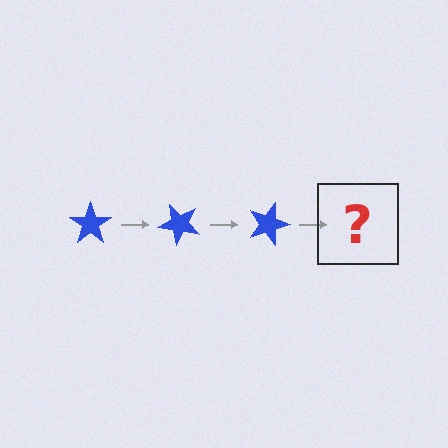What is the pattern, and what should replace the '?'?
The pattern is that the star rotates 45 degrees each step. The '?' should be a blue star rotated 135 degrees.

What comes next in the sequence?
The next element should be a blue star rotated 135 degrees.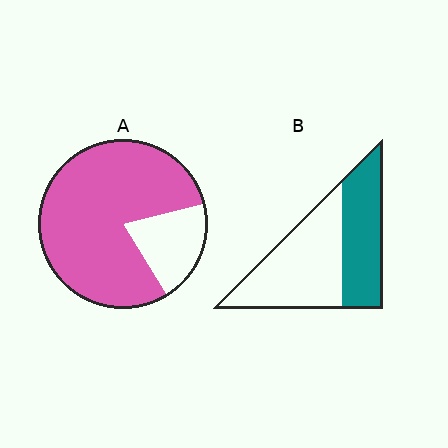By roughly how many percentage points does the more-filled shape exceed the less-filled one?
By roughly 40 percentage points (A over B).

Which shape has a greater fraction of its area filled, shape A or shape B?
Shape A.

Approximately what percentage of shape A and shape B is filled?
A is approximately 80% and B is approximately 40%.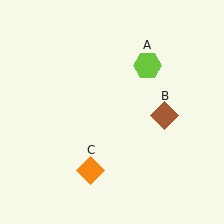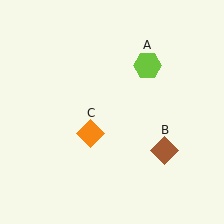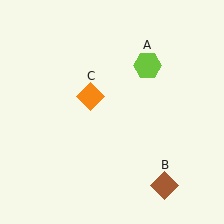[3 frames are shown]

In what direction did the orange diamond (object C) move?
The orange diamond (object C) moved up.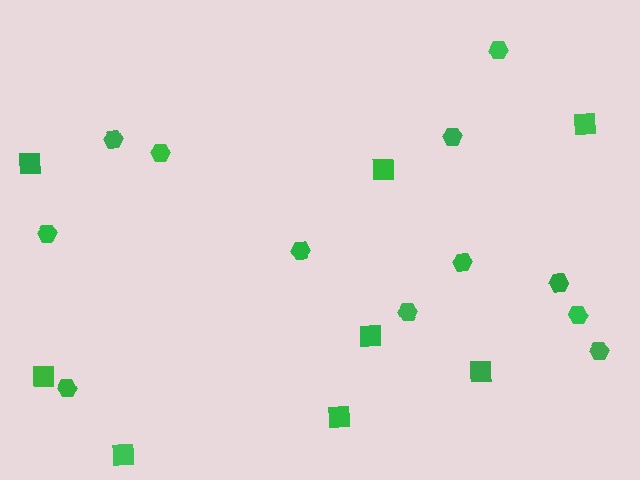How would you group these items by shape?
There are 2 groups: one group of squares (8) and one group of hexagons (12).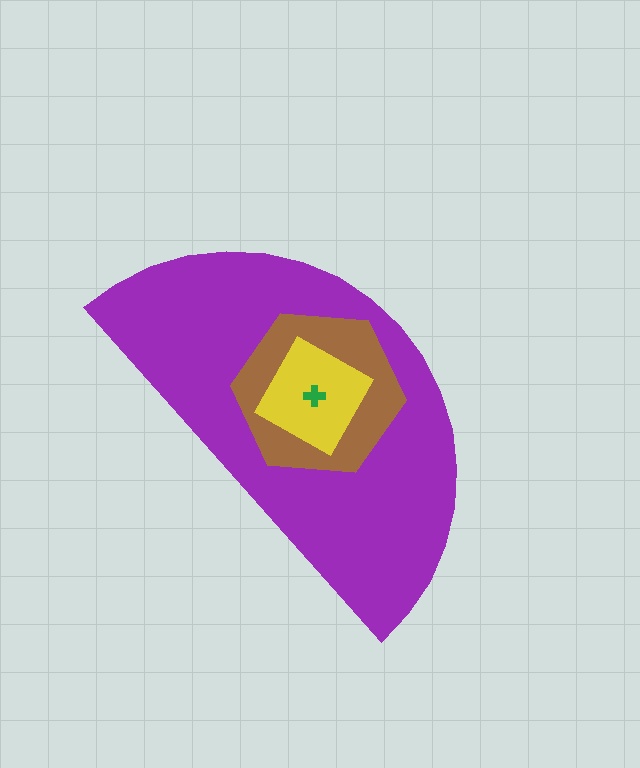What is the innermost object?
The green cross.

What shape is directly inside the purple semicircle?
The brown hexagon.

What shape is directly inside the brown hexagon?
The yellow square.